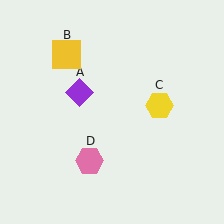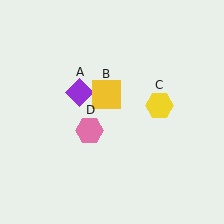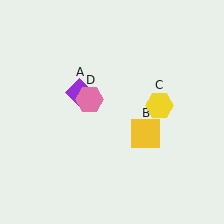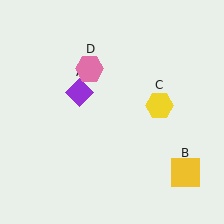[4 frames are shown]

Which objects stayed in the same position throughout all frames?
Purple diamond (object A) and yellow hexagon (object C) remained stationary.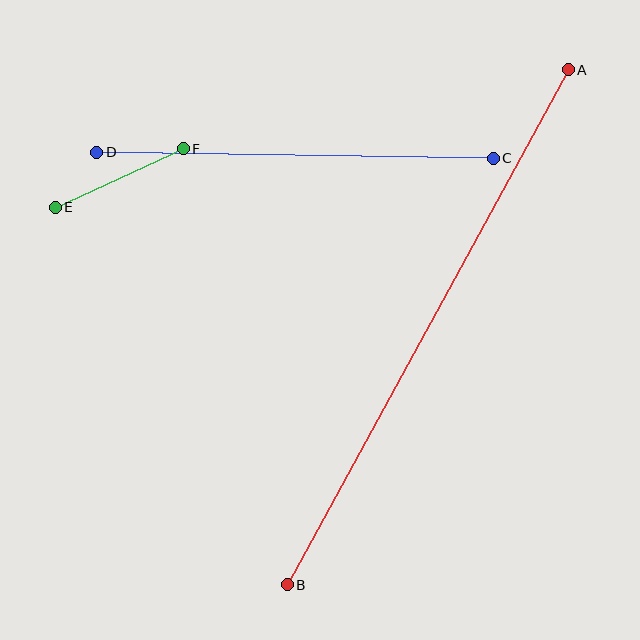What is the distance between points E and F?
The distance is approximately 141 pixels.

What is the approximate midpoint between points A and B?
The midpoint is at approximately (428, 327) pixels.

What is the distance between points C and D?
The distance is approximately 397 pixels.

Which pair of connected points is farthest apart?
Points A and B are farthest apart.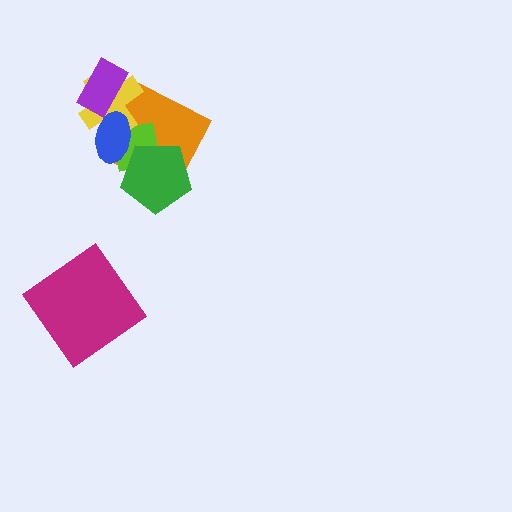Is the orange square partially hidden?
Yes, it is partially covered by another shape.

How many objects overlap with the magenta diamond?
0 objects overlap with the magenta diamond.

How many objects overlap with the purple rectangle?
1 object overlaps with the purple rectangle.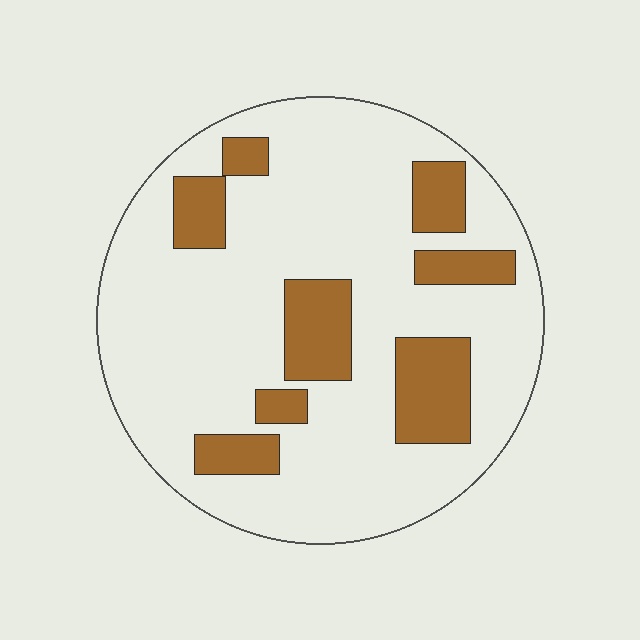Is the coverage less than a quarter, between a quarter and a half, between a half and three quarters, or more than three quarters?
Less than a quarter.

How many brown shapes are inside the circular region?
8.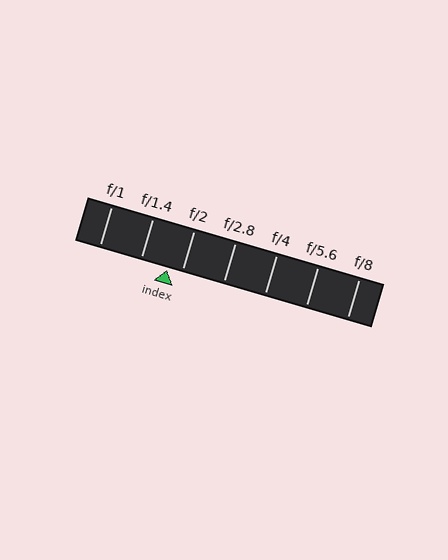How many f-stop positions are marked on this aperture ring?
There are 7 f-stop positions marked.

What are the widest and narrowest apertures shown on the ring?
The widest aperture shown is f/1 and the narrowest is f/8.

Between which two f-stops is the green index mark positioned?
The index mark is between f/1.4 and f/2.